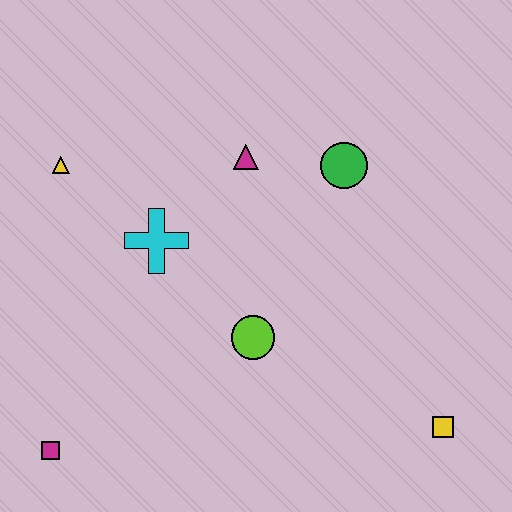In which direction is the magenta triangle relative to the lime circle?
The magenta triangle is above the lime circle.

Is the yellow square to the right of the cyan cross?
Yes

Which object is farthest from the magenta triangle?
The magenta square is farthest from the magenta triangle.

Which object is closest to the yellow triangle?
The cyan cross is closest to the yellow triangle.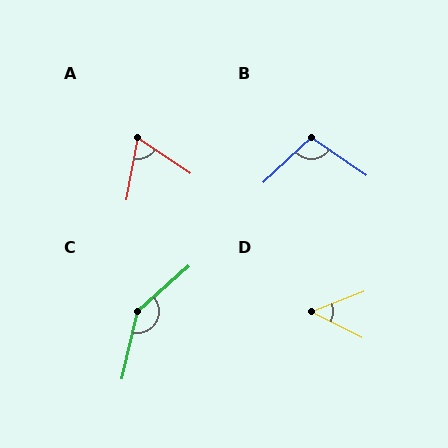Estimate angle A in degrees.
Approximately 66 degrees.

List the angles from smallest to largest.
D (49°), A (66°), B (102°), C (144°).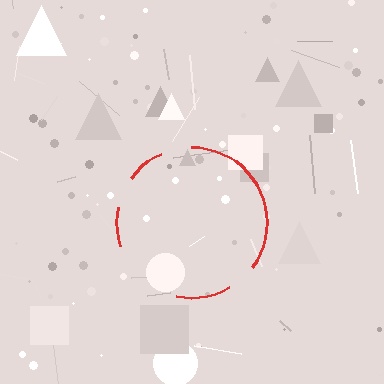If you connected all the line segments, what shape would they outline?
They would outline a circle.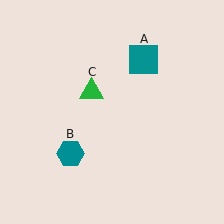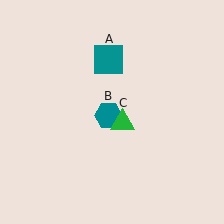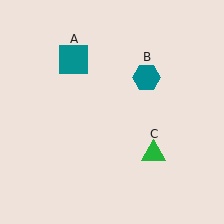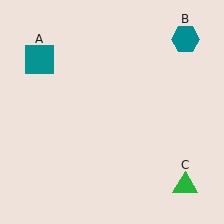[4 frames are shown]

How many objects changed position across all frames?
3 objects changed position: teal square (object A), teal hexagon (object B), green triangle (object C).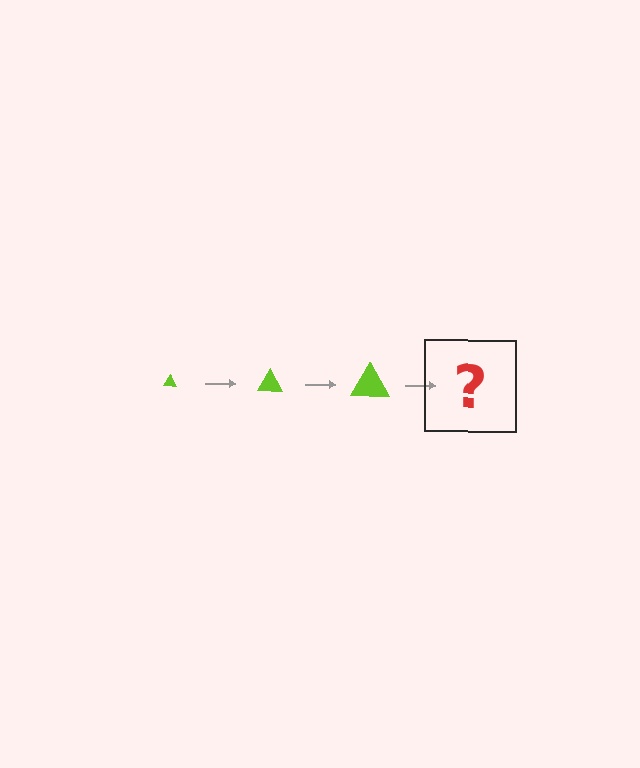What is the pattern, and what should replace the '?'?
The pattern is that the triangle gets progressively larger each step. The '?' should be a lime triangle, larger than the previous one.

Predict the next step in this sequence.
The next step is a lime triangle, larger than the previous one.